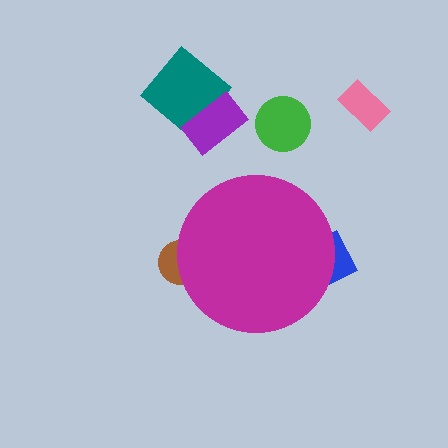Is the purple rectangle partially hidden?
No, the purple rectangle is fully visible.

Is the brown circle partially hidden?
Yes, the brown circle is partially hidden behind the magenta circle.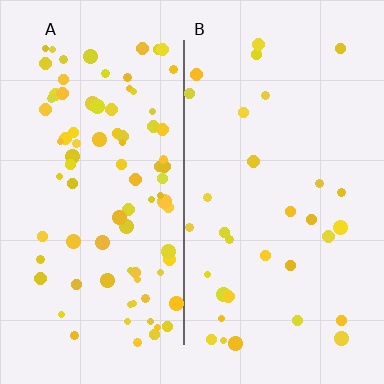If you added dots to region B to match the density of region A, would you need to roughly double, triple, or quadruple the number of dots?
Approximately triple.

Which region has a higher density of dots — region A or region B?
A (the left).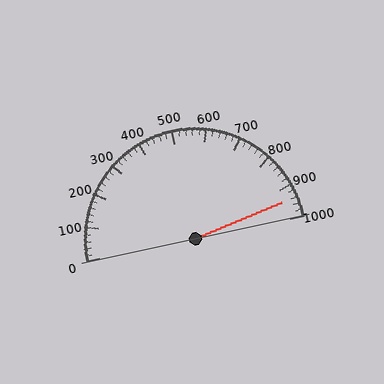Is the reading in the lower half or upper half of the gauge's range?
The reading is in the upper half of the range (0 to 1000).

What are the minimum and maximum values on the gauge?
The gauge ranges from 0 to 1000.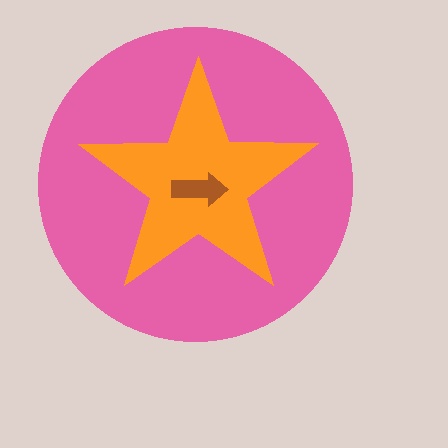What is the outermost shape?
The pink circle.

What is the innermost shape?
The brown arrow.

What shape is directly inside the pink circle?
The orange star.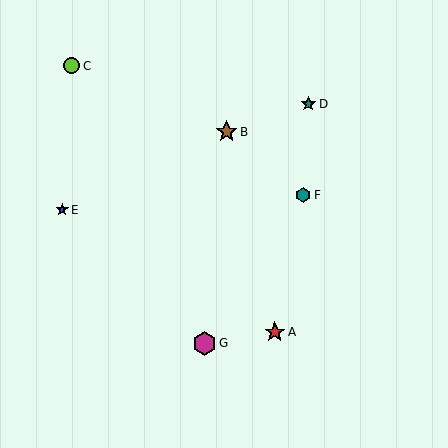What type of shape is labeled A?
Shape A is a red star.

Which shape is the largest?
The magenta hexagon (labeled G) is the largest.